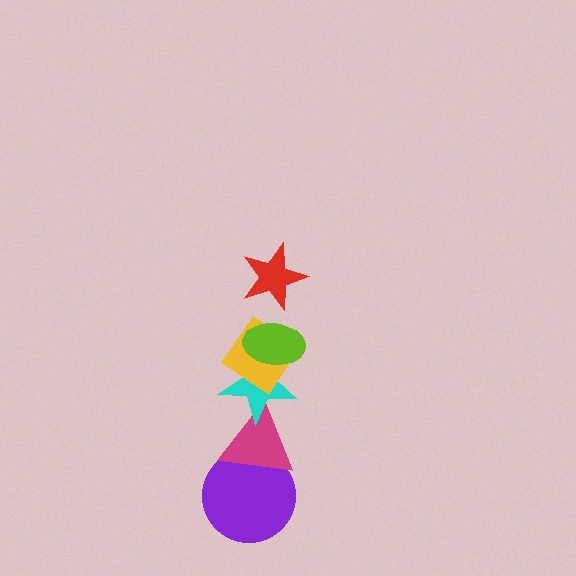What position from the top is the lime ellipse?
The lime ellipse is 2nd from the top.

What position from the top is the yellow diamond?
The yellow diamond is 3rd from the top.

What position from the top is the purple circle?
The purple circle is 6th from the top.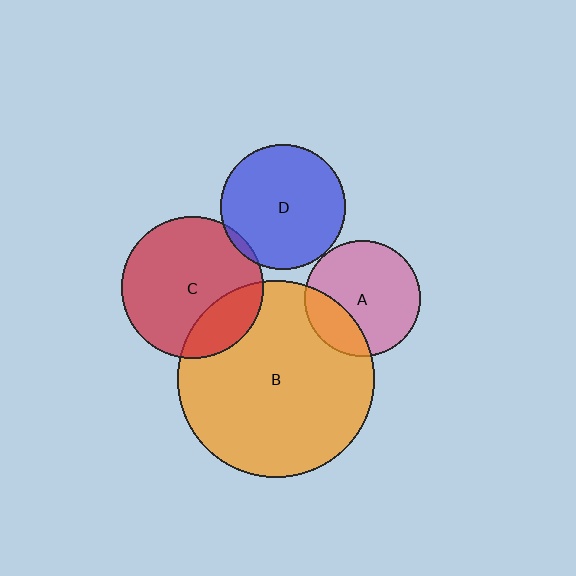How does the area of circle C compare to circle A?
Approximately 1.5 times.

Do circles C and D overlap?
Yes.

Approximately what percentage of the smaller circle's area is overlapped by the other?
Approximately 5%.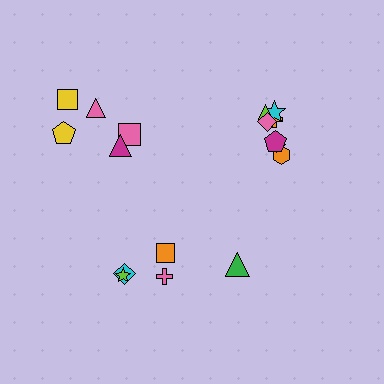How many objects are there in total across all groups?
There are 17 objects.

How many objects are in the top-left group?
There are 5 objects.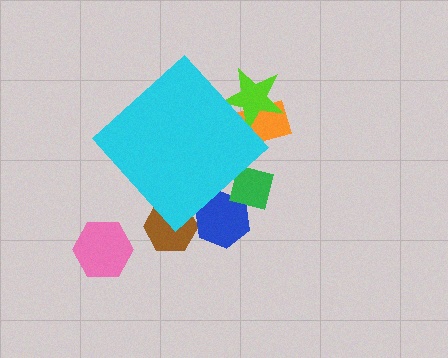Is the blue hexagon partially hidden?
Yes, the blue hexagon is partially hidden behind the cyan diamond.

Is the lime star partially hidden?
Yes, the lime star is partially hidden behind the cyan diamond.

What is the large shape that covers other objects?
A cyan diamond.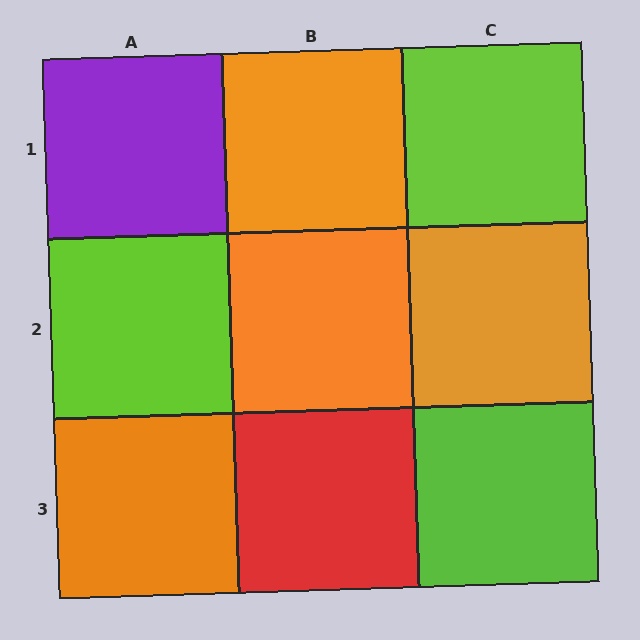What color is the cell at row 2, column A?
Lime.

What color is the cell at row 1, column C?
Lime.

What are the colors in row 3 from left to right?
Orange, red, lime.